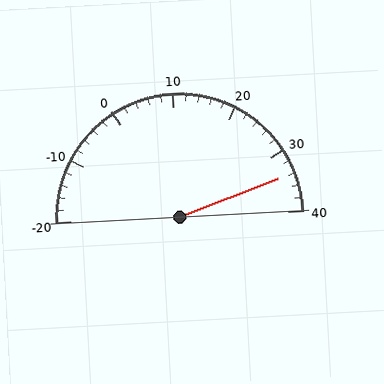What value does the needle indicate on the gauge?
The needle indicates approximately 34.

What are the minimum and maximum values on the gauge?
The gauge ranges from -20 to 40.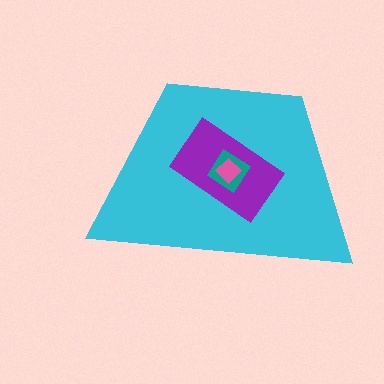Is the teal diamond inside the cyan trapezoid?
Yes.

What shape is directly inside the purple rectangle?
The teal diamond.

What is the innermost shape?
The pink diamond.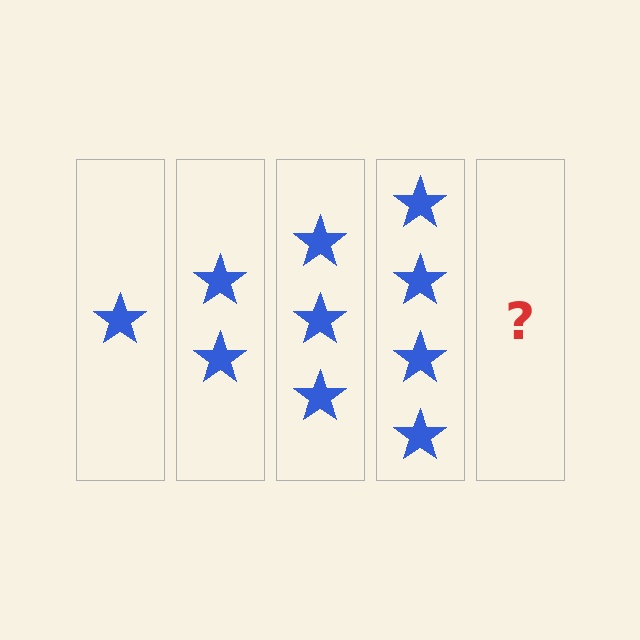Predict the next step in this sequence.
The next step is 5 stars.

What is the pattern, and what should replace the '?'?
The pattern is that each step adds one more star. The '?' should be 5 stars.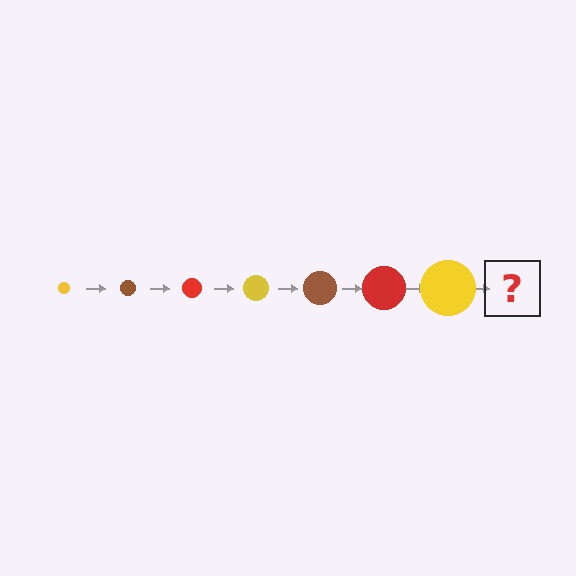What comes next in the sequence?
The next element should be a brown circle, larger than the previous one.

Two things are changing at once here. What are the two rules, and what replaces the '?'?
The two rules are that the circle grows larger each step and the color cycles through yellow, brown, and red. The '?' should be a brown circle, larger than the previous one.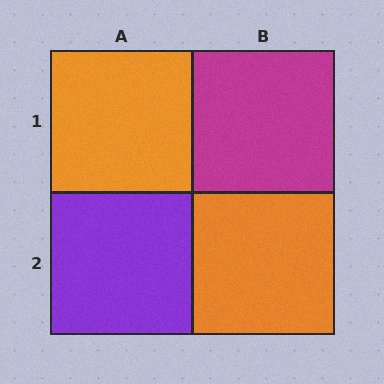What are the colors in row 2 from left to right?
Purple, orange.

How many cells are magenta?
1 cell is magenta.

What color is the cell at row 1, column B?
Magenta.